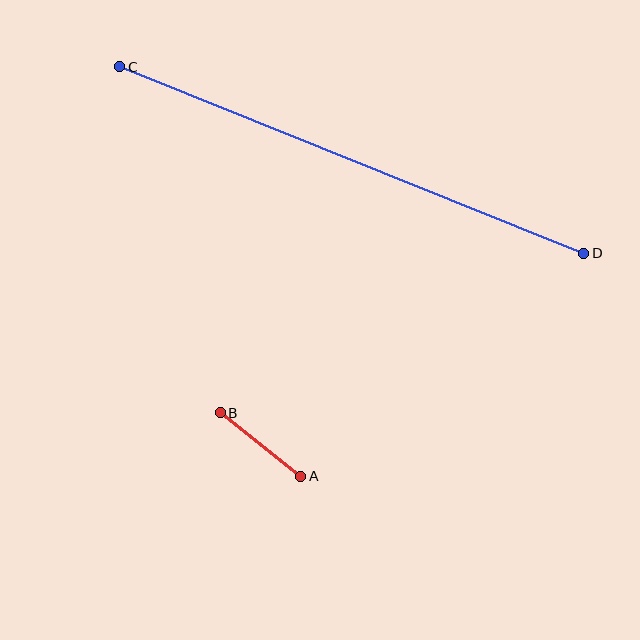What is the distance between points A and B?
The distance is approximately 102 pixels.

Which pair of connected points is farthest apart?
Points C and D are farthest apart.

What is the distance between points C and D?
The distance is approximately 500 pixels.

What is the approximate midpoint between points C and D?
The midpoint is at approximately (352, 160) pixels.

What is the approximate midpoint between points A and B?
The midpoint is at approximately (260, 444) pixels.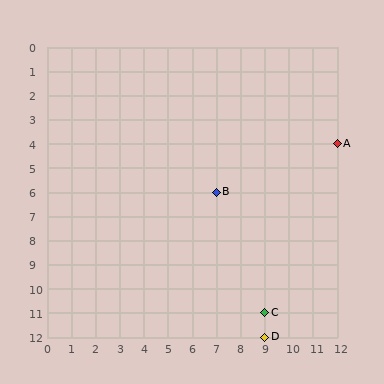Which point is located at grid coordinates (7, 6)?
Point B is at (7, 6).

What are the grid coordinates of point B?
Point B is at grid coordinates (7, 6).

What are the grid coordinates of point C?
Point C is at grid coordinates (9, 11).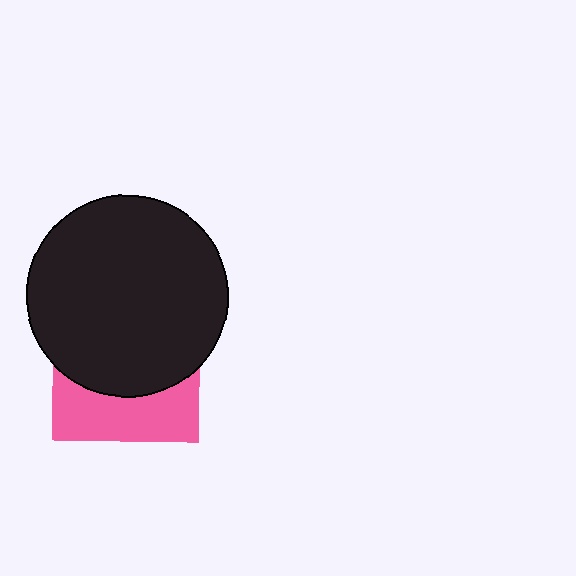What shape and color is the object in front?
The object in front is a black circle.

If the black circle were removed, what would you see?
You would see the complete pink square.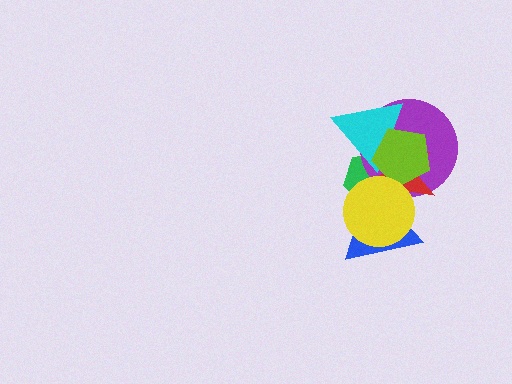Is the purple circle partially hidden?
Yes, it is partially covered by another shape.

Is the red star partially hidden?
Yes, it is partially covered by another shape.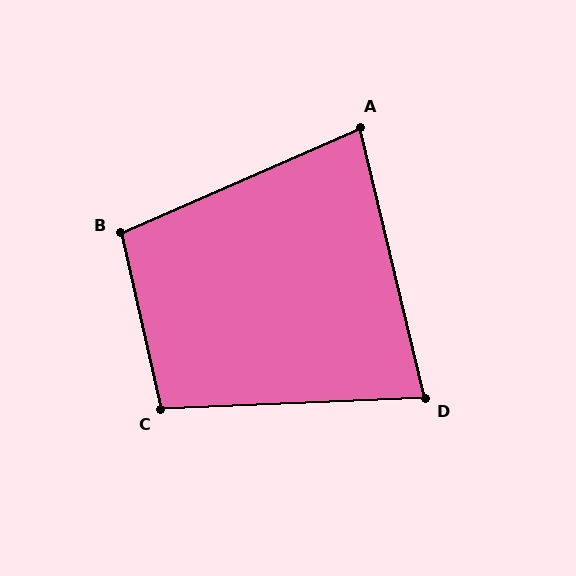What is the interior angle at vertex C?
Approximately 100 degrees (obtuse).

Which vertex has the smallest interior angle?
D, at approximately 79 degrees.